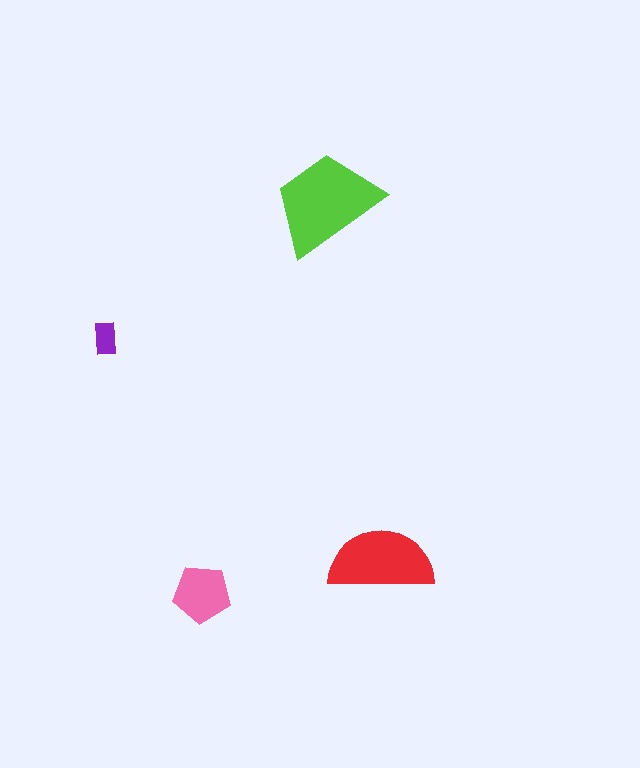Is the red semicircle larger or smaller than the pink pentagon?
Larger.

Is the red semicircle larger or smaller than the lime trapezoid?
Smaller.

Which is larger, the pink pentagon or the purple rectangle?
The pink pentagon.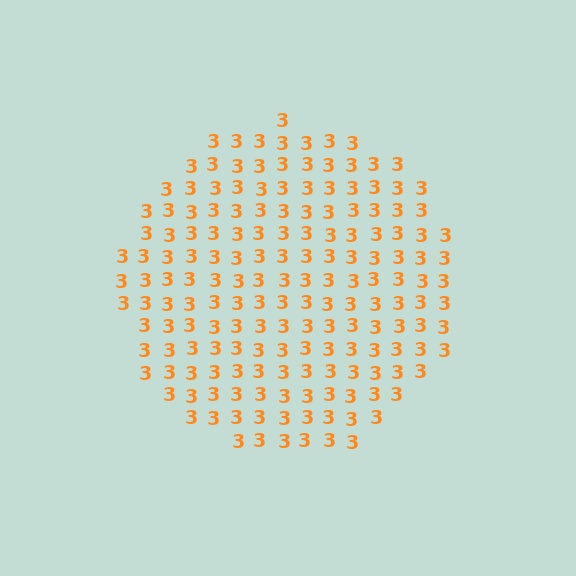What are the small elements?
The small elements are digit 3's.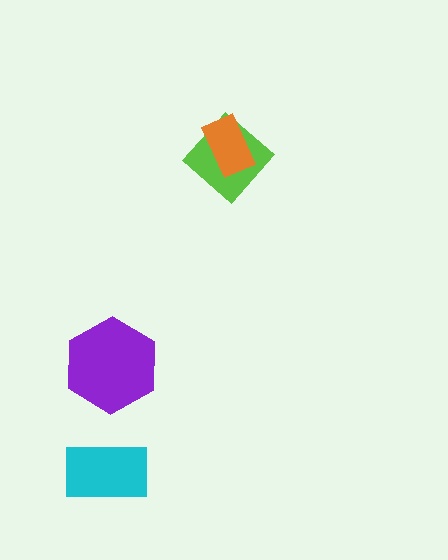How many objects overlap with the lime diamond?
1 object overlaps with the lime diamond.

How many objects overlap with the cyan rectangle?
0 objects overlap with the cyan rectangle.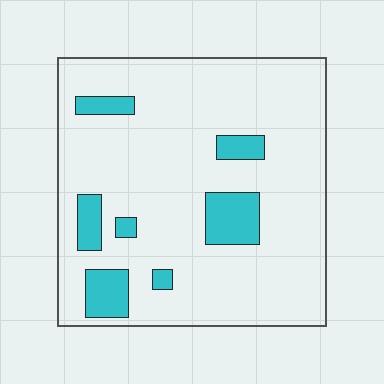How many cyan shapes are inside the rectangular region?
7.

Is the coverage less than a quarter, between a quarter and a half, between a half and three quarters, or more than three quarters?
Less than a quarter.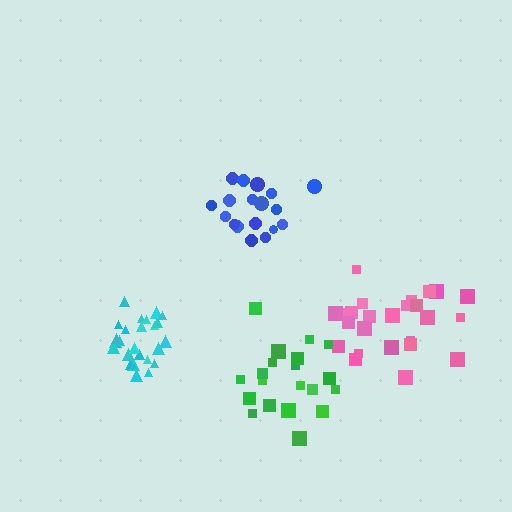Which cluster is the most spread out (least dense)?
Pink.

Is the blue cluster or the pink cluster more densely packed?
Blue.